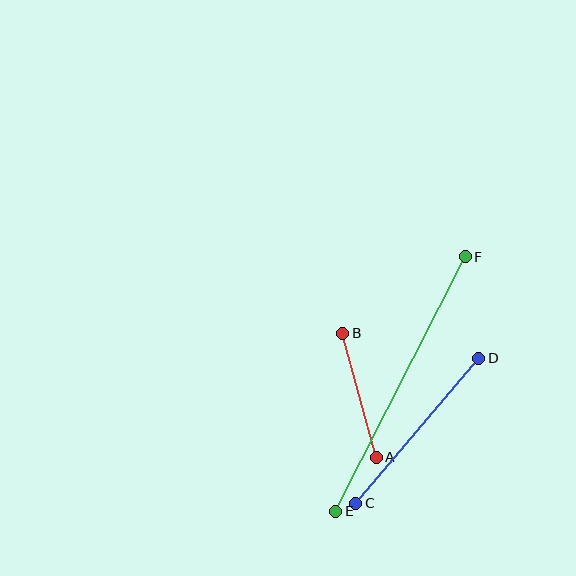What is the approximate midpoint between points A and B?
The midpoint is at approximately (360, 395) pixels.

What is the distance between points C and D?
The distance is approximately 190 pixels.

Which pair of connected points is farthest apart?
Points E and F are farthest apart.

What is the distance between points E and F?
The distance is approximately 285 pixels.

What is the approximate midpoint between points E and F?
The midpoint is at approximately (400, 384) pixels.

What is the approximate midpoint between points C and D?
The midpoint is at approximately (417, 431) pixels.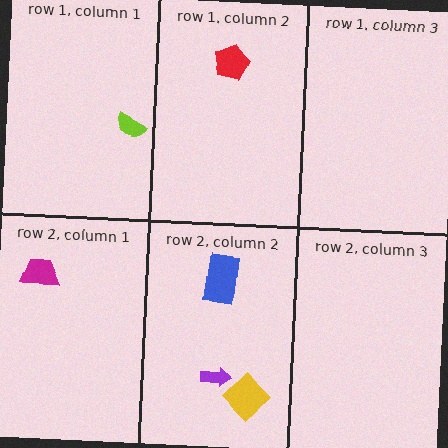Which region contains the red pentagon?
The row 1, column 2 region.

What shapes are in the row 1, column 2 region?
The red pentagon.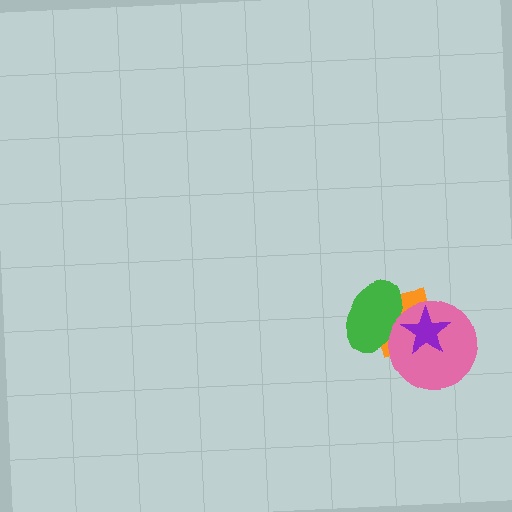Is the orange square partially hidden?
Yes, it is partially covered by another shape.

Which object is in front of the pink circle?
The purple star is in front of the pink circle.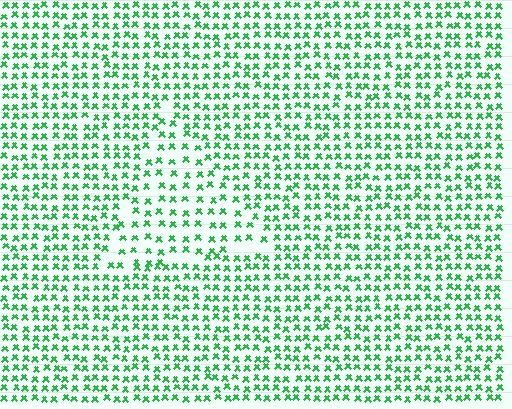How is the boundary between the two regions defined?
The boundary is defined by a change in element density (approximately 1.6x ratio). All elements are the same color, size, and shape.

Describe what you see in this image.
The image contains small green elements arranged at two different densities. A triangle-shaped region is visible where the elements are less densely packed than the surrounding area.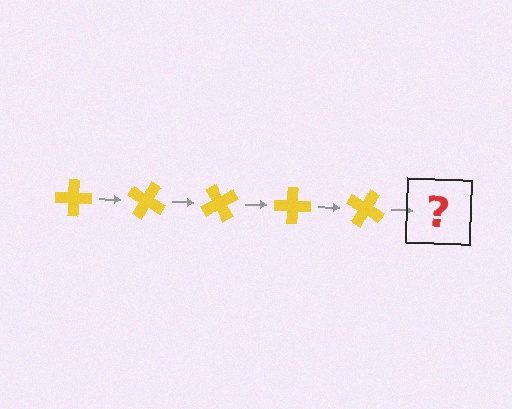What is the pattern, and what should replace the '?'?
The pattern is that the cross rotates 30 degrees each step. The '?' should be a yellow cross rotated 150 degrees.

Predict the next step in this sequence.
The next step is a yellow cross rotated 150 degrees.